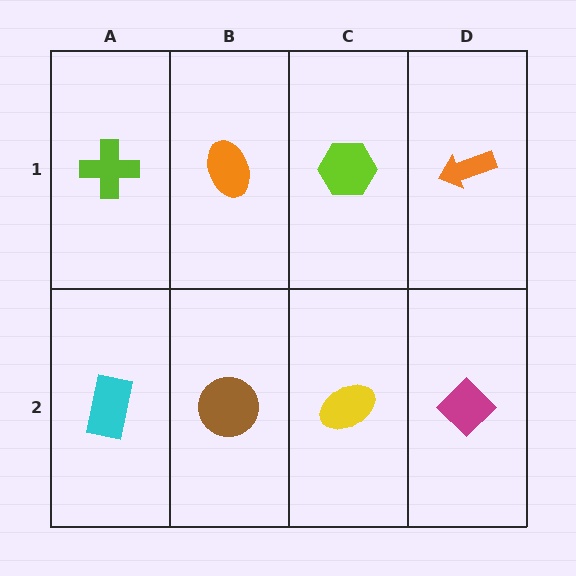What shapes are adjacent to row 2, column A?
A lime cross (row 1, column A), a brown circle (row 2, column B).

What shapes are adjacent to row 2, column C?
A lime hexagon (row 1, column C), a brown circle (row 2, column B), a magenta diamond (row 2, column D).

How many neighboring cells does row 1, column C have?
3.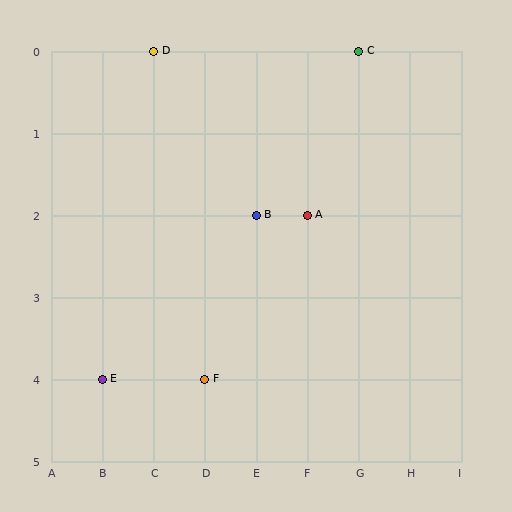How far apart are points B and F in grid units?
Points B and F are 1 column and 2 rows apart (about 2.2 grid units diagonally).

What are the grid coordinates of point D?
Point D is at grid coordinates (C, 0).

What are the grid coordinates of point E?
Point E is at grid coordinates (B, 4).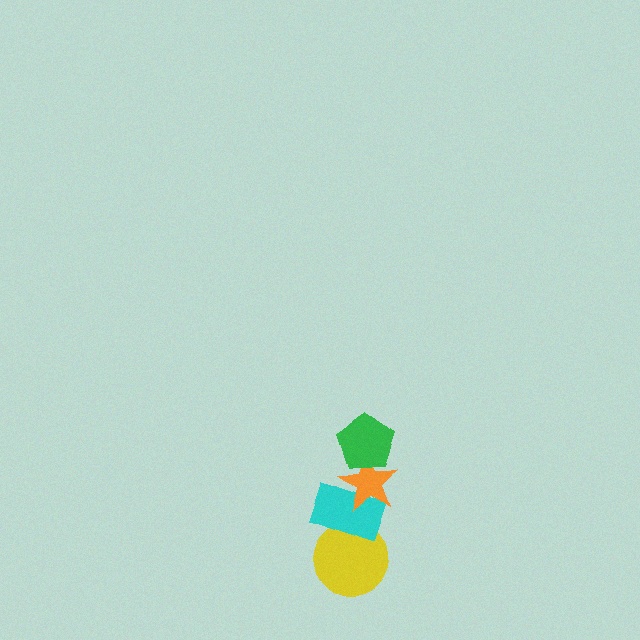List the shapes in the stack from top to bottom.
From top to bottom: the green pentagon, the orange star, the cyan rectangle, the yellow circle.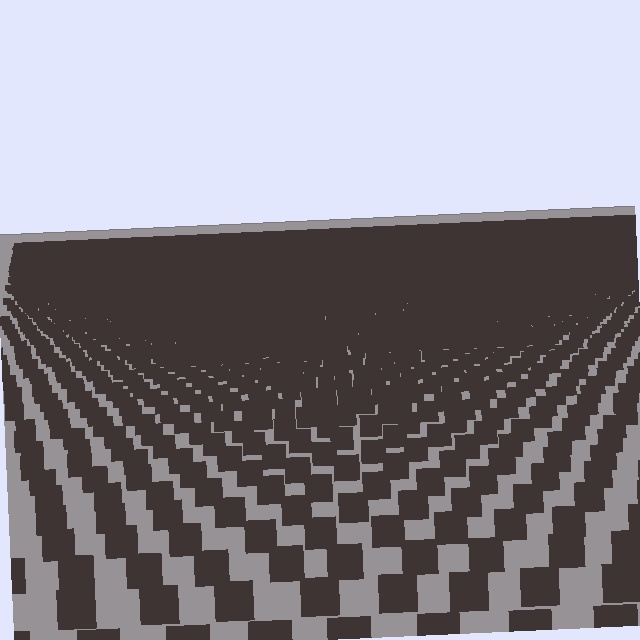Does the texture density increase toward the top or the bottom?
Density increases toward the top.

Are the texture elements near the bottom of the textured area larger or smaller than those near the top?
Larger. Near the bottom, elements are closer to the viewer and appear at a bigger on-screen size.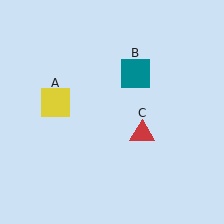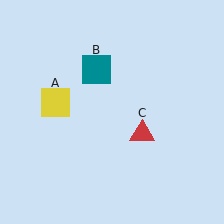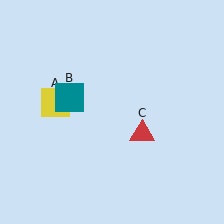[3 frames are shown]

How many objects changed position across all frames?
1 object changed position: teal square (object B).